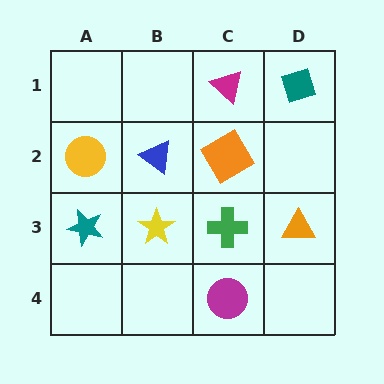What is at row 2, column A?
A yellow circle.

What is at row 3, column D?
An orange triangle.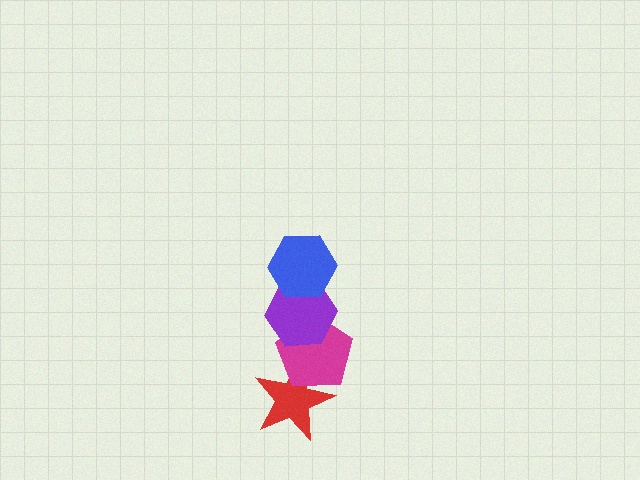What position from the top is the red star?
The red star is 4th from the top.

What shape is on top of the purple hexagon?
The blue hexagon is on top of the purple hexagon.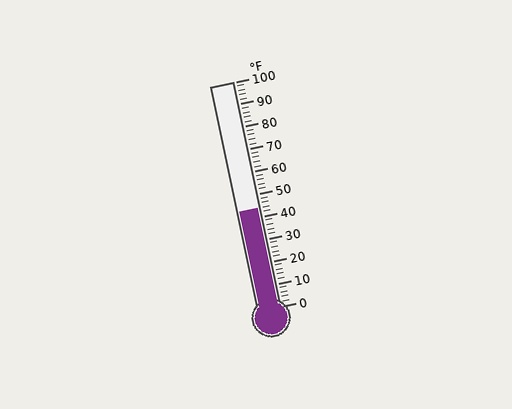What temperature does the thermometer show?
The thermometer shows approximately 44°F.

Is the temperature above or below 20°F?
The temperature is above 20°F.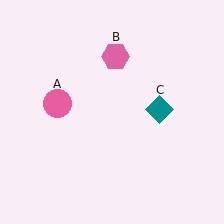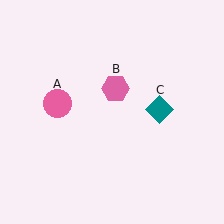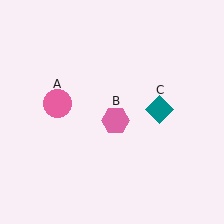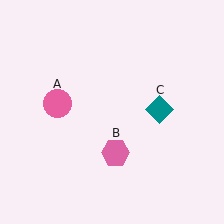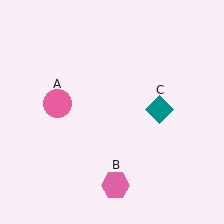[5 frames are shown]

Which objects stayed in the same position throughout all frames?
Pink circle (object A) and teal diamond (object C) remained stationary.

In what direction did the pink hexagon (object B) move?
The pink hexagon (object B) moved down.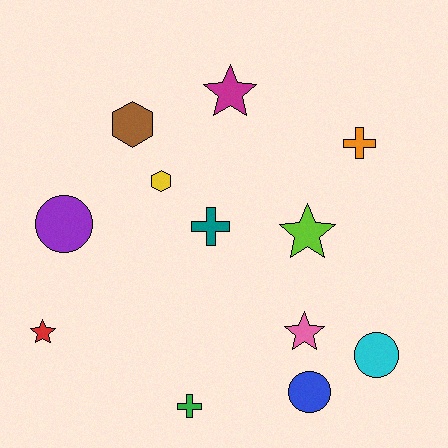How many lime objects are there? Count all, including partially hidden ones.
There is 1 lime object.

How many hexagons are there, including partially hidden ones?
There are 2 hexagons.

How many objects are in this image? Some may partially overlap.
There are 12 objects.